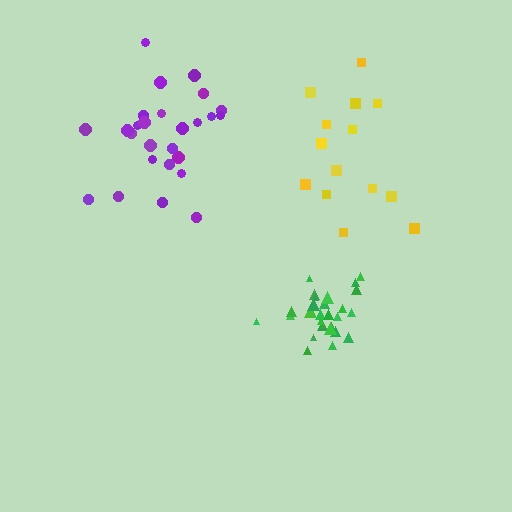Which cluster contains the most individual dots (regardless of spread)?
Green (29).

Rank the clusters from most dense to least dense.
green, purple, yellow.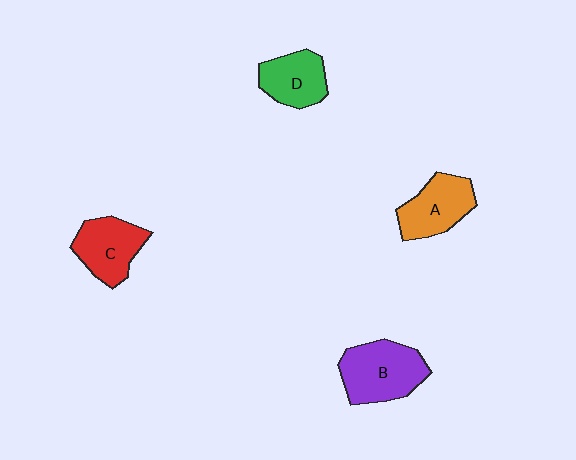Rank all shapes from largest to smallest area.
From largest to smallest: B (purple), C (red), A (orange), D (green).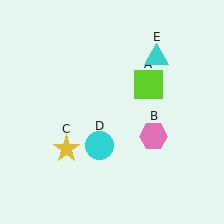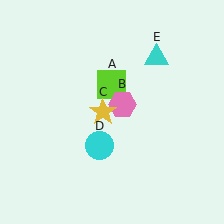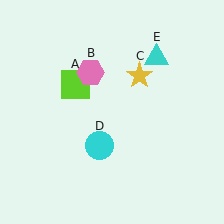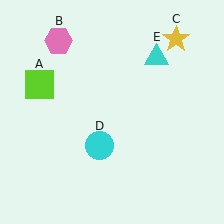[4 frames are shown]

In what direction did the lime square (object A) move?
The lime square (object A) moved left.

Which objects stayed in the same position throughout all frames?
Cyan circle (object D) and cyan triangle (object E) remained stationary.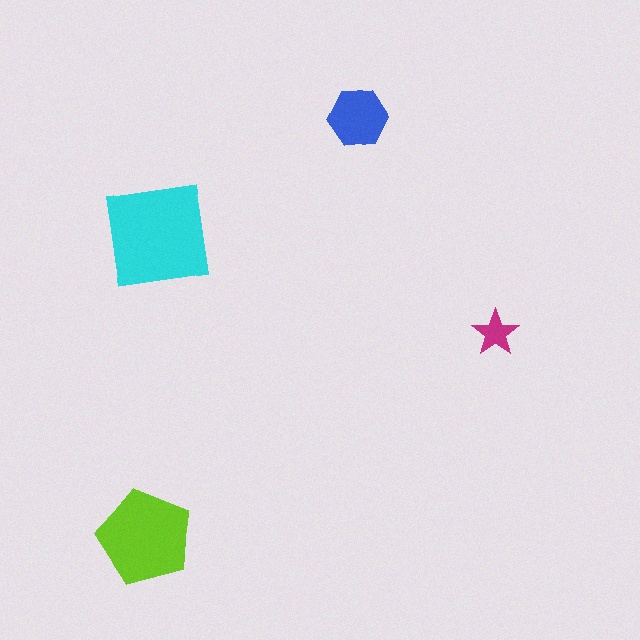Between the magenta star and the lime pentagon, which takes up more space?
The lime pentagon.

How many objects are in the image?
There are 4 objects in the image.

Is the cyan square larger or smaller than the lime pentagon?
Larger.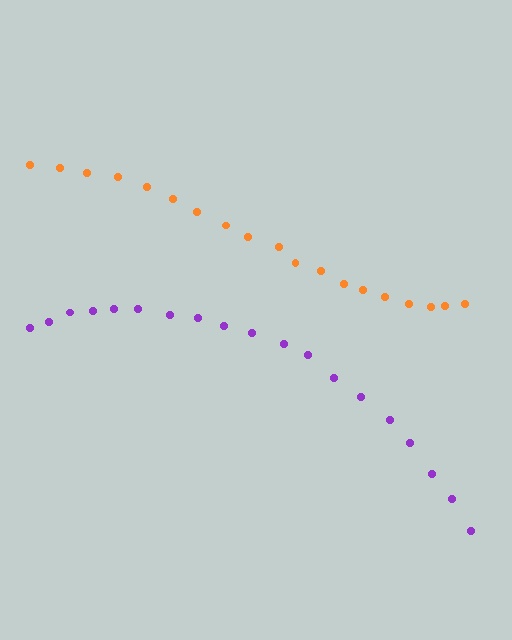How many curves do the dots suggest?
There are 2 distinct paths.